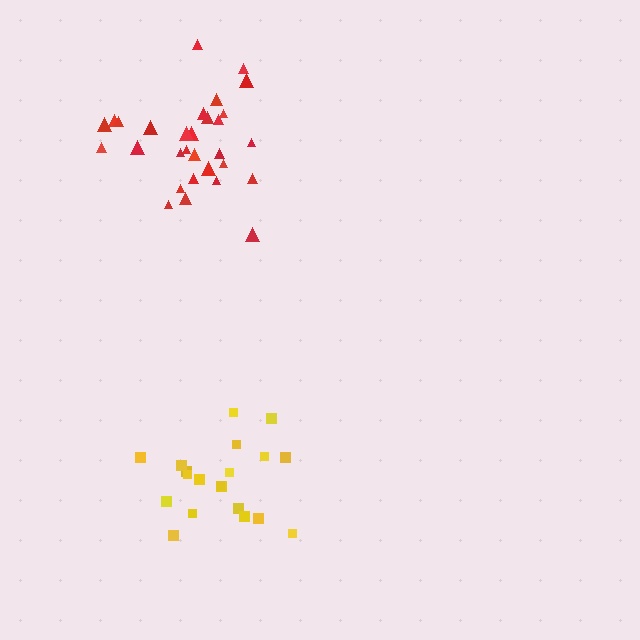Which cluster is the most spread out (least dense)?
Yellow.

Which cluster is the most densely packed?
Red.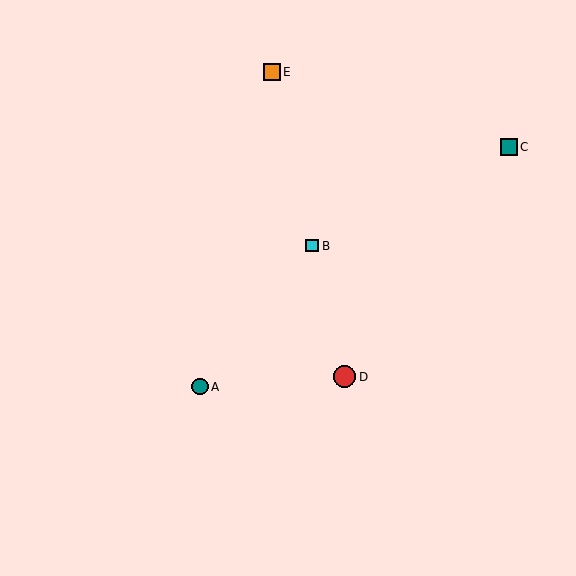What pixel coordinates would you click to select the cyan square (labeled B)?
Click at (312, 246) to select the cyan square B.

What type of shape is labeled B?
Shape B is a cyan square.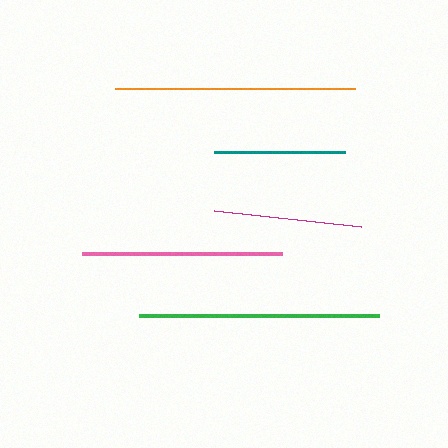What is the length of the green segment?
The green segment is approximately 240 pixels long.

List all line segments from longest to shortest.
From longest to shortest: orange, green, pink, magenta, teal.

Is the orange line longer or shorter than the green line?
The orange line is longer than the green line.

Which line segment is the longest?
The orange line is the longest at approximately 241 pixels.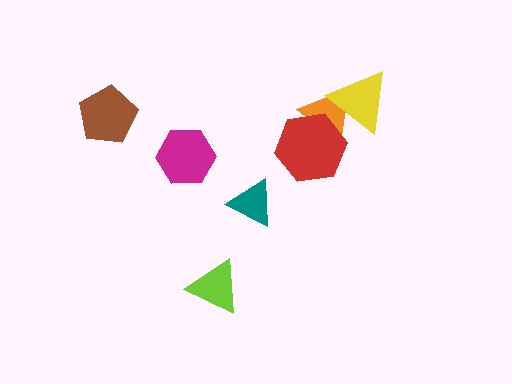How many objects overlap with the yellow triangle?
1 object overlaps with the yellow triangle.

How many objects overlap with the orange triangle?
2 objects overlap with the orange triangle.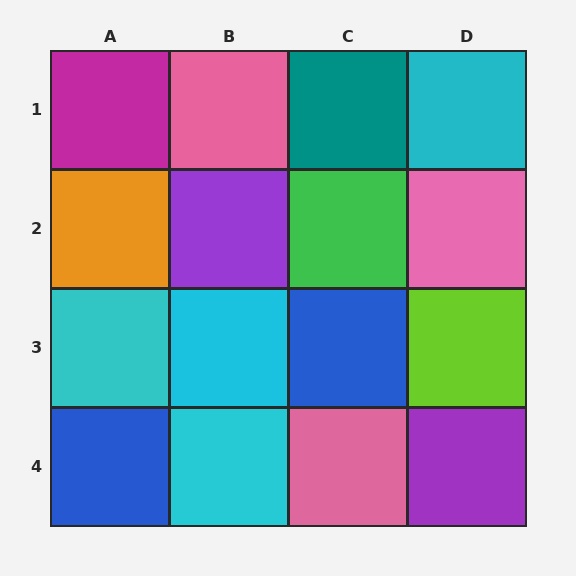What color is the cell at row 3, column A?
Cyan.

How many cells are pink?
3 cells are pink.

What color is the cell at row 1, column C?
Teal.